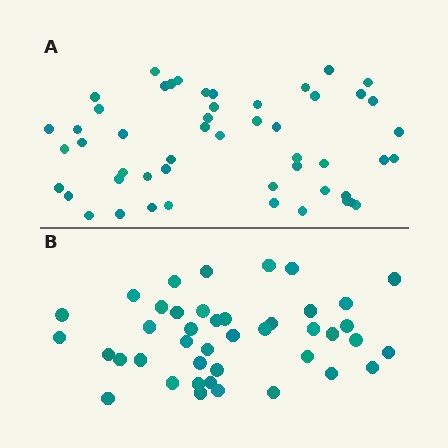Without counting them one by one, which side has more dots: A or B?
Region A (the top region) has more dots.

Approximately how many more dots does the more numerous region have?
Region A has roughly 8 or so more dots than region B.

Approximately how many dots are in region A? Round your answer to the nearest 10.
About 50 dots. (The exact count is 51, which rounds to 50.)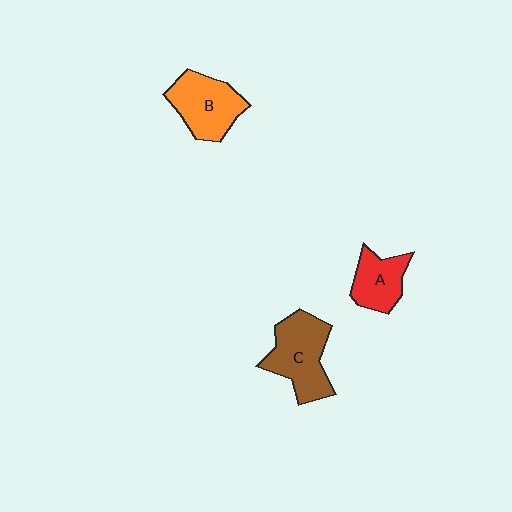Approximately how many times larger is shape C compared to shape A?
Approximately 1.5 times.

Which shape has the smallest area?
Shape A (red).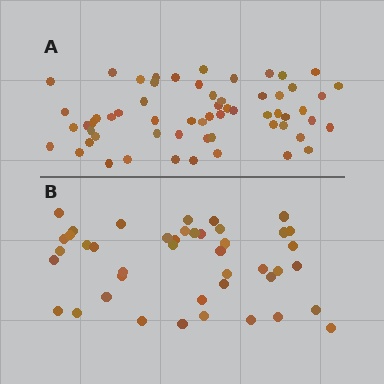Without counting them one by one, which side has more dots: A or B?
Region A (the top region) has more dots.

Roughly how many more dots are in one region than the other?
Region A has approximately 15 more dots than region B.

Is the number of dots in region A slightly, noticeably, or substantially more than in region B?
Region A has noticeably more, but not dramatically so. The ratio is roughly 1.4 to 1.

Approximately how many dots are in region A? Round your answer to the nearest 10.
About 60 dots.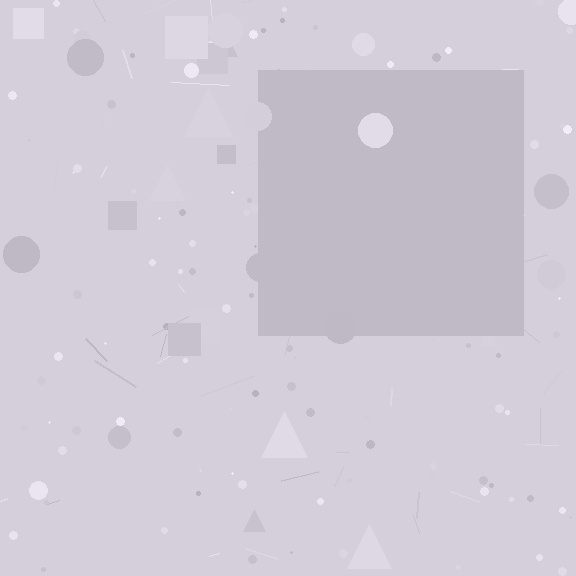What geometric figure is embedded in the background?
A square is embedded in the background.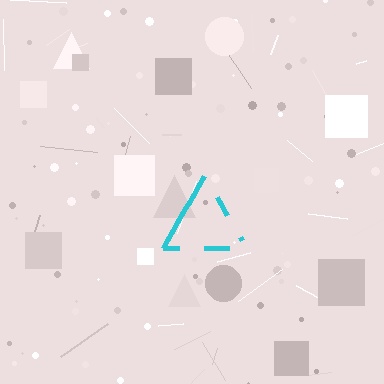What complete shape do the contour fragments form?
The contour fragments form a triangle.